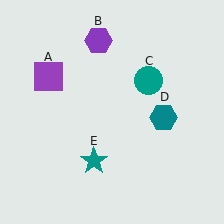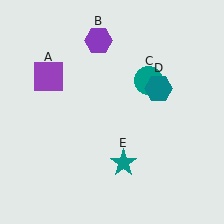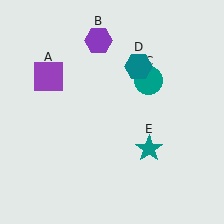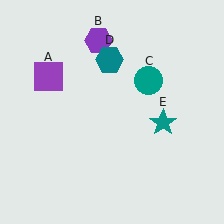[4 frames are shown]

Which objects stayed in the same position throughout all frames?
Purple square (object A) and purple hexagon (object B) and teal circle (object C) remained stationary.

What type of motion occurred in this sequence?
The teal hexagon (object D), teal star (object E) rotated counterclockwise around the center of the scene.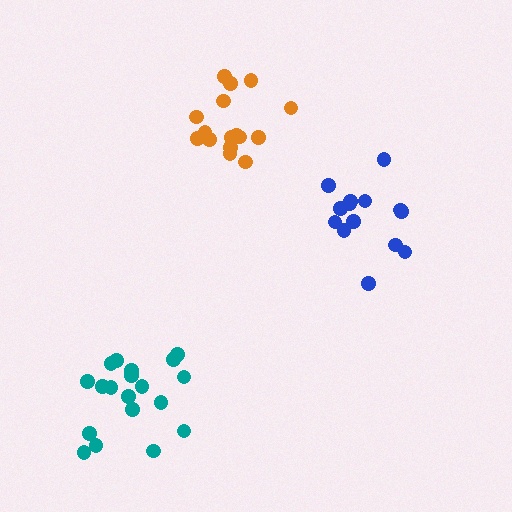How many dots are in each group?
Group 1: 14 dots, Group 2: 19 dots, Group 3: 16 dots (49 total).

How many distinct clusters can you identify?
There are 3 distinct clusters.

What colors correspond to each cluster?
The clusters are colored: blue, teal, orange.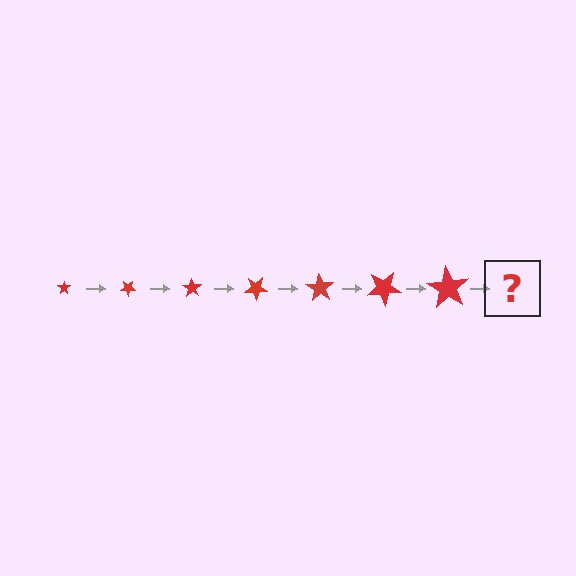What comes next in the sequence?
The next element should be a star, larger than the previous one and rotated 245 degrees from the start.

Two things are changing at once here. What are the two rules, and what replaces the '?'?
The two rules are that the star grows larger each step and it rotates 35 degrees each step. The '?' should be a star, larger than the previous one and rotated 245 degrees from the start.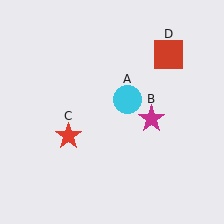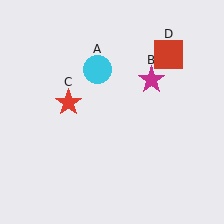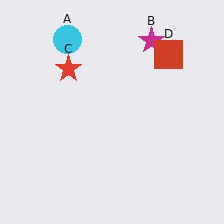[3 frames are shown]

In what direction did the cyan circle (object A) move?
The cyan circle (object A) moved up and to the left.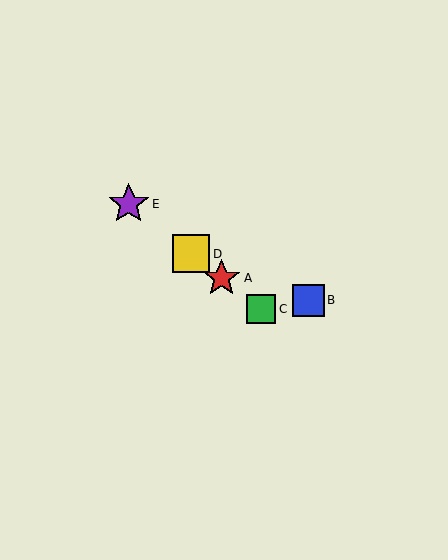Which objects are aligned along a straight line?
Objects A, C, D, E are aligned along a straight line.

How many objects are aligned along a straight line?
4 objects (A, C, D, E) are aligned along a straight line.